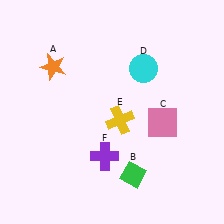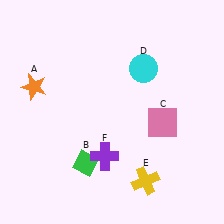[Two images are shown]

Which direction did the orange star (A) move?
The orange star (A) moved down.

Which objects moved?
The objects that moved are: the orange star (A), the green diamond (B), the yellow cross (E).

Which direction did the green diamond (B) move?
The green diamond (B) moved left.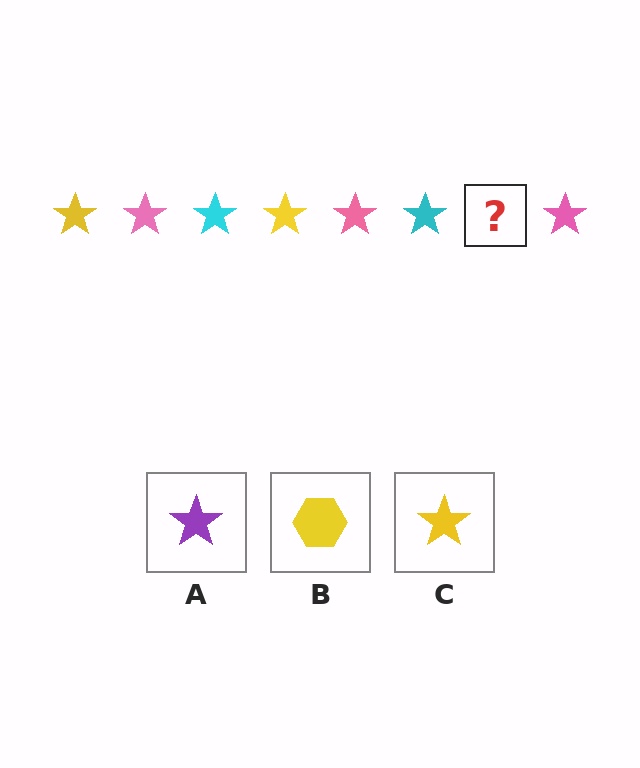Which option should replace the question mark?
Option C.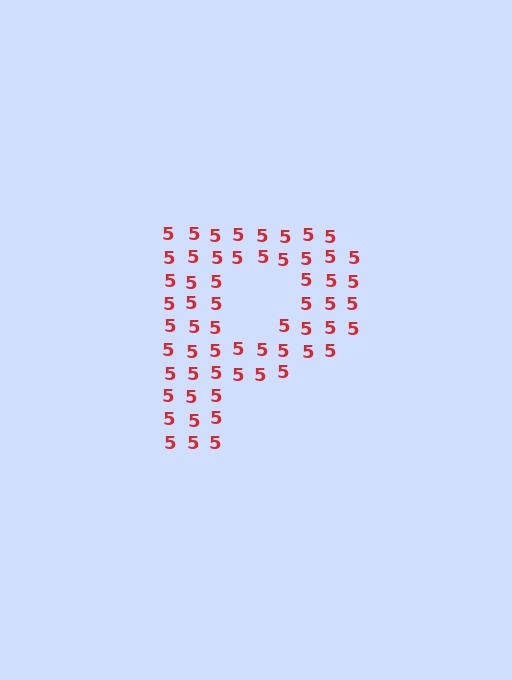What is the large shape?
The large shape is the letter P.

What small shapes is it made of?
It is made of small digit 5's.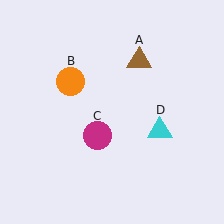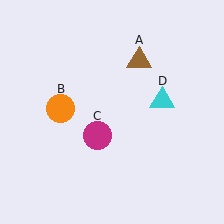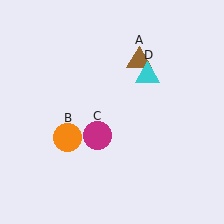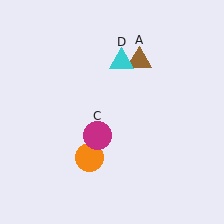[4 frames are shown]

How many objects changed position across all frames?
2 objects changed position: orange circle (object B), cyan triangle (object D).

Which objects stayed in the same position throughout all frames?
Brown triangle (object A) and magenta circle (object C) remained stationary.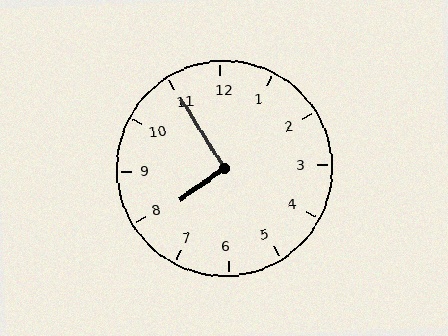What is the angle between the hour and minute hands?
Approximately 92 degrees.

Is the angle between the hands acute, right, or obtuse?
It is right.